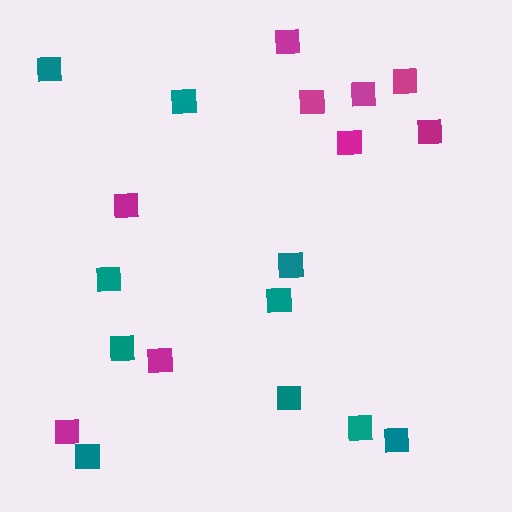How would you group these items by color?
There are 2 groups: one group of magenta squares (9) and one group of teal squares (10).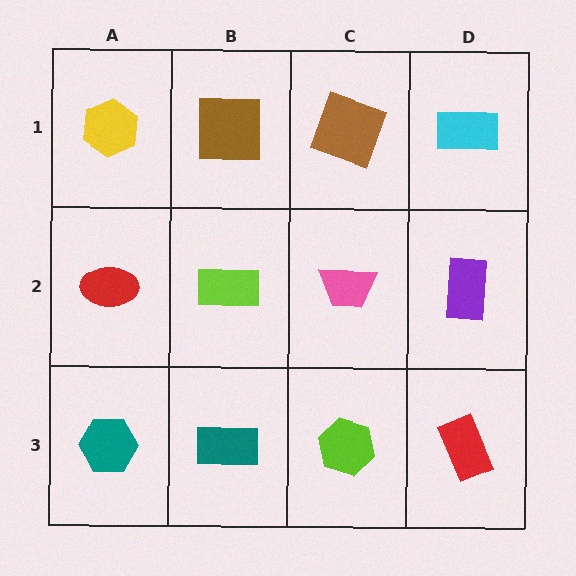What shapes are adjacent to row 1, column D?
A purple rectangle (row 2, column D), a brown square (row 1, column C).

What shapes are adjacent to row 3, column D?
A purple rectangle (row 2, column D), a lime hexagon (row 3, column C).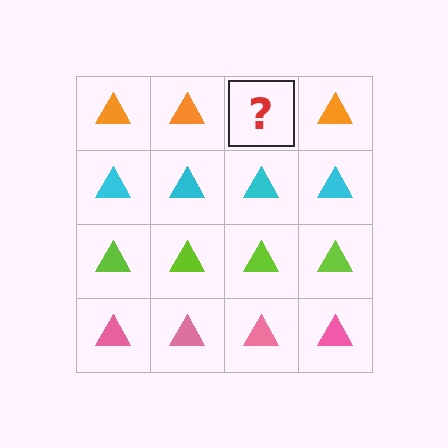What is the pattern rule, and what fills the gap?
The rule is that each row has a consistent color. The gap should be filled with an orange triangle.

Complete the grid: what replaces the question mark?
The question mark should be replaced with an orange triangle.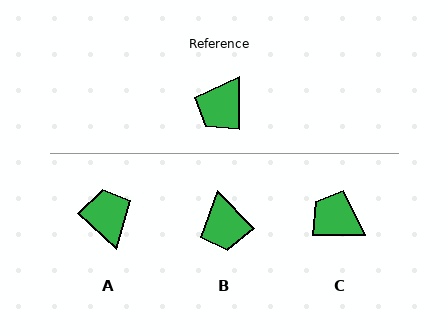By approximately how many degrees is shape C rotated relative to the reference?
Approximately 90 degrees clockwise.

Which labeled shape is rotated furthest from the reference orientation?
A, about 132 degrees away.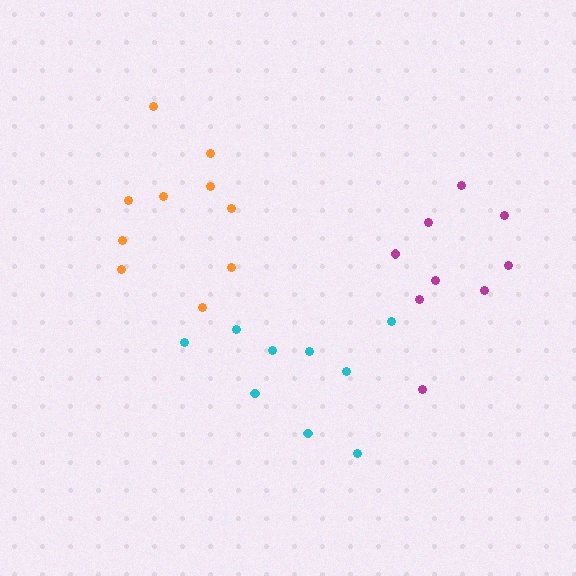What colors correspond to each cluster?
The clusters are colored: cyan, orange, magenta.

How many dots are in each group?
Group 1: 9 dots, Group 2: 10 dots, Group 3: 9 dots (28 total).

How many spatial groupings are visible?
There are 3 spatial groupings.